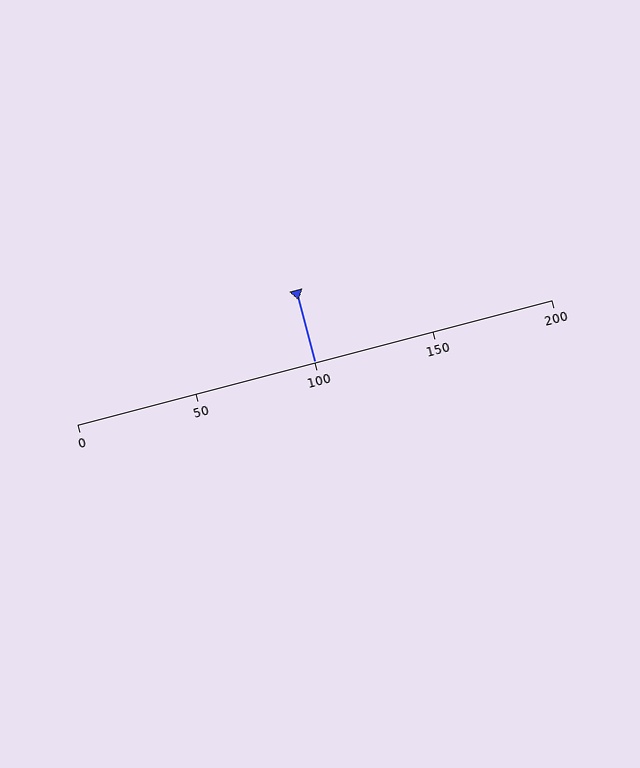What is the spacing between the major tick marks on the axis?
The major ticks are spaced 50 apart.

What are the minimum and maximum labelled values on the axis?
The axis runs from 0 to 200.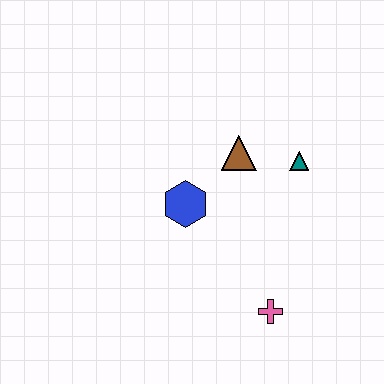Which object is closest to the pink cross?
The blue hexagon is closest to the pink cross.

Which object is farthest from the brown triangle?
The pink cross is farthest from the brown triangle.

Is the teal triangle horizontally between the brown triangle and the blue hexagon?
No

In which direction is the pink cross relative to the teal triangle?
The pink cross is below the teal triangle.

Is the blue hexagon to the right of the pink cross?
No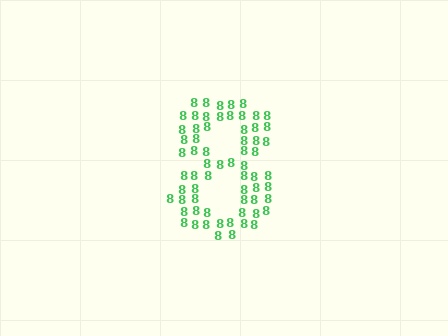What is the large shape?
The large shape is the digit 8.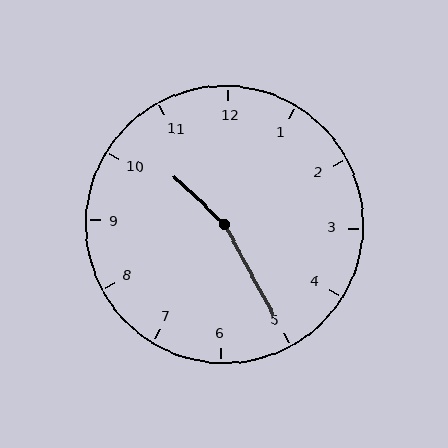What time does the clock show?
10:25.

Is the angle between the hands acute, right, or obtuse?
It is obtuse.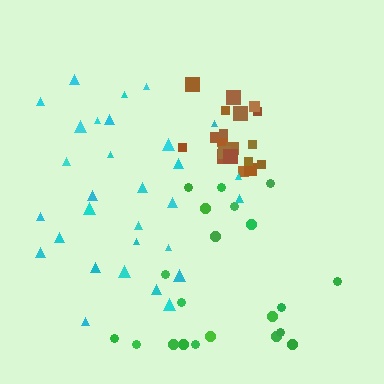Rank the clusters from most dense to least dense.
brown, cyan, green.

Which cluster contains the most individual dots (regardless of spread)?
Cyan (30).